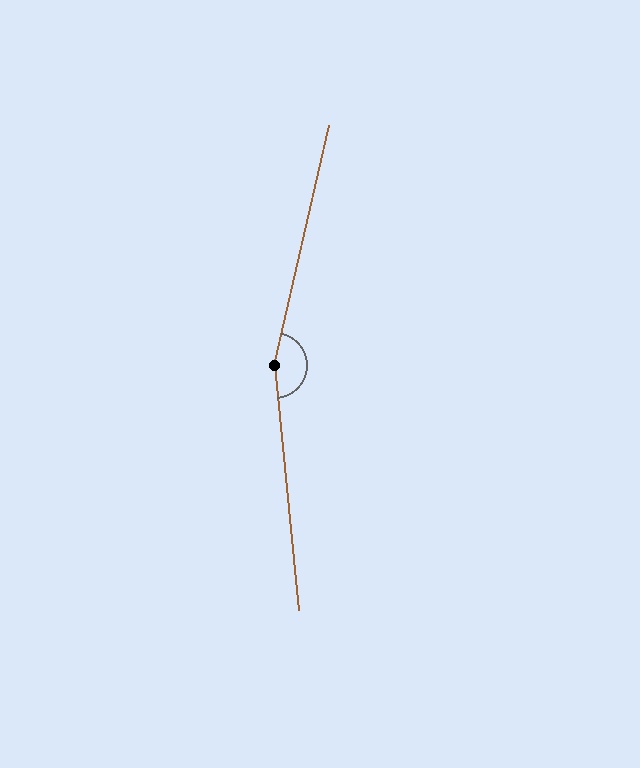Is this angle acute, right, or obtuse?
It is obtuse.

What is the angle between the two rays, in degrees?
Approximately 161 degrees.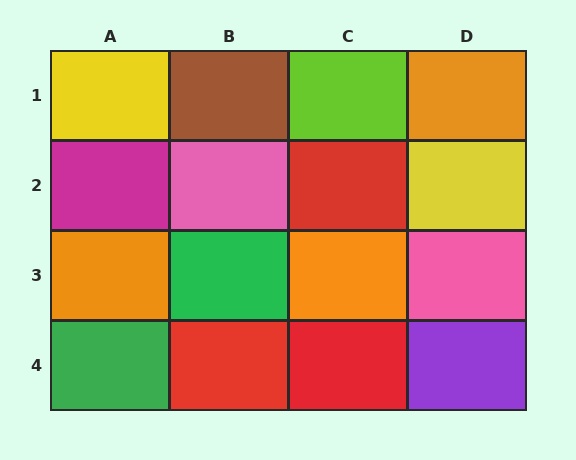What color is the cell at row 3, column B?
Green.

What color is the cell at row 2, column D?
Yellow.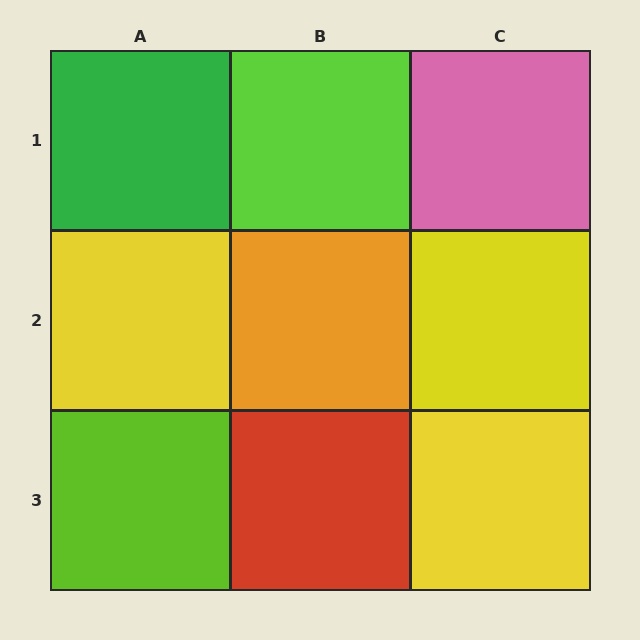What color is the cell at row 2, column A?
Yellow.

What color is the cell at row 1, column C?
Pink.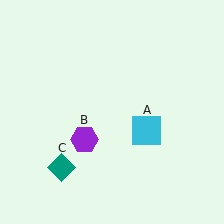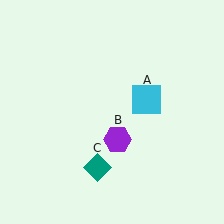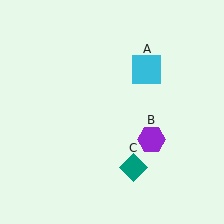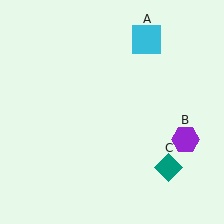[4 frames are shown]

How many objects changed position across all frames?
3 objects changed position: cyan square (object A), purple hexagon (object B), teal diamond (object C).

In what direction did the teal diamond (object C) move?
The teal diamond (object C) moved right.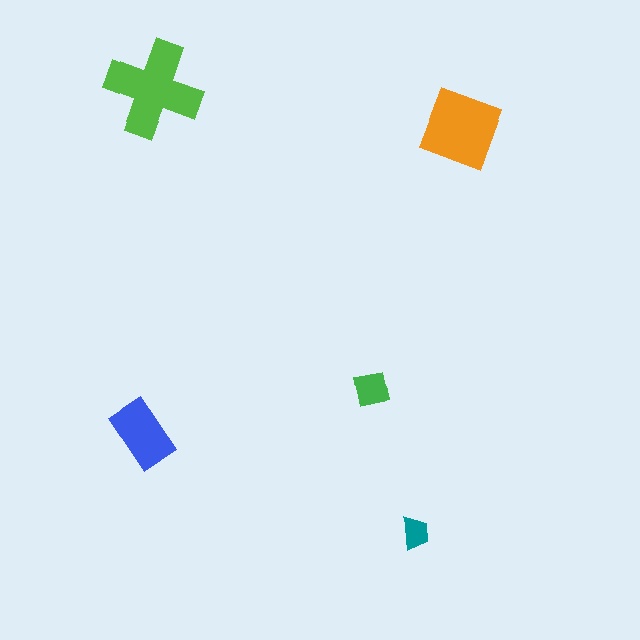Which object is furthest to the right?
The orange square is rightmost.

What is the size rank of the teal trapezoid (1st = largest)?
5th.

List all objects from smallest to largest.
The teal trapezoid, the green square, the blue rectangle, the orange square, the lime cross.